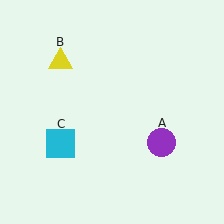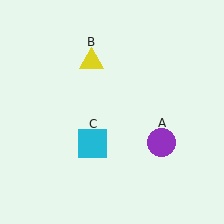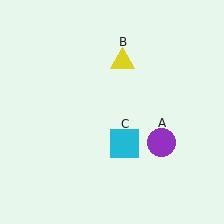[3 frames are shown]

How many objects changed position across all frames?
2 objects changed position: yellow triangle (object B), cyan square (object C).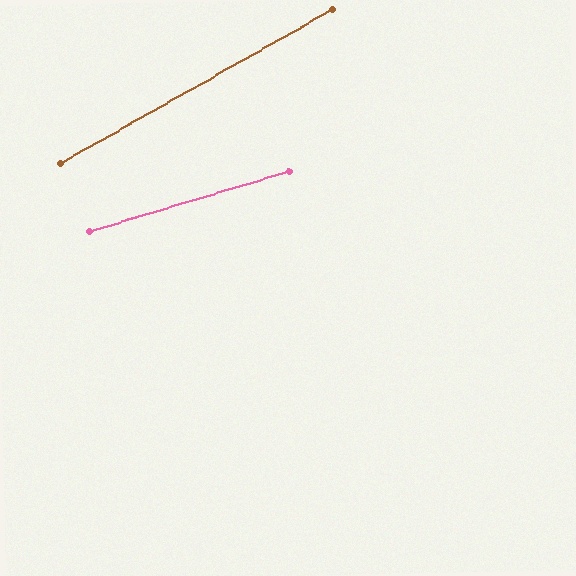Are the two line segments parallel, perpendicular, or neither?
Neither parallel nor perpendicular — they differ by about 13°.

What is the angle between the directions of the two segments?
Approximately 13 degrees.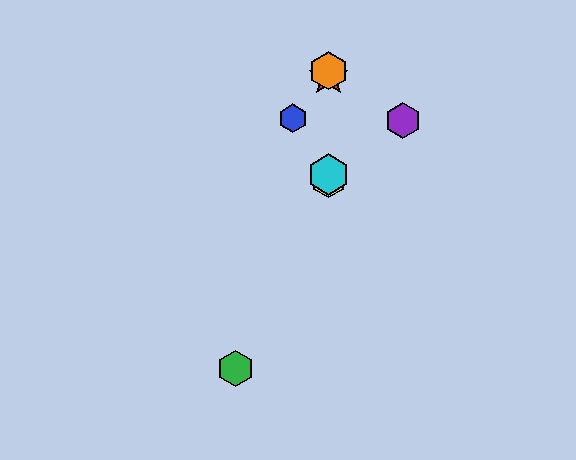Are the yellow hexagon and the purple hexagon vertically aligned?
No, the yellow hexagon is at x≈328 and the purple hexagon is at x≈403.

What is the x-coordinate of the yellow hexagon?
The yellow hexagon is at x≈328.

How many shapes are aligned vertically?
4 shapes (the red star, the yellow hexagon, the orange hexagon, the cyan hexagon) are aligned vertically.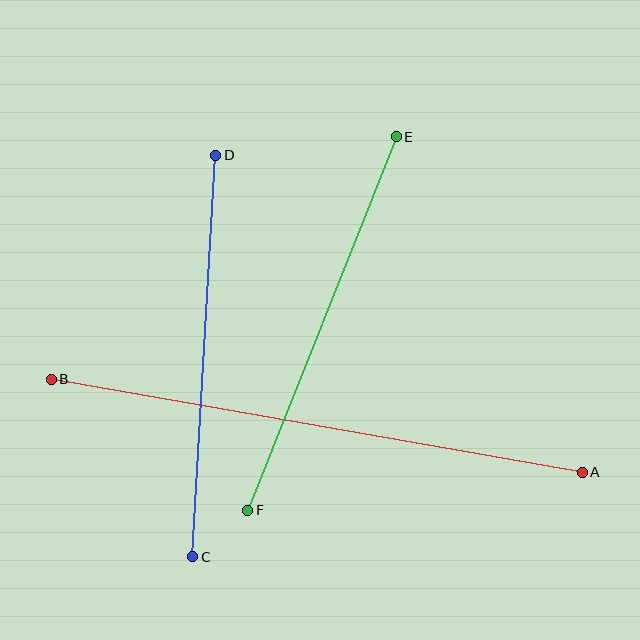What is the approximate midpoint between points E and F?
The midpoint is at approximately (322, 324) pixels.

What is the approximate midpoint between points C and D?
The midpoint is at approximately (204, 356) pixels.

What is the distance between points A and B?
The distance is approximately 539 pixels.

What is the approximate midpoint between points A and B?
The midpoint is at approximately (317, 426) pixels.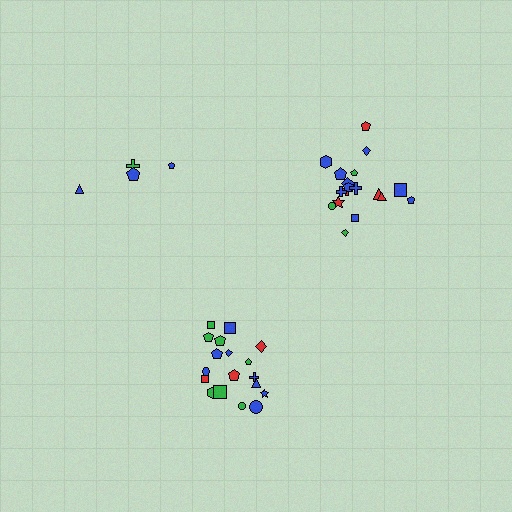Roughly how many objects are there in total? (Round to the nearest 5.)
Roughly 40 objects in total.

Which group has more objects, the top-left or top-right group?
The top-right group.